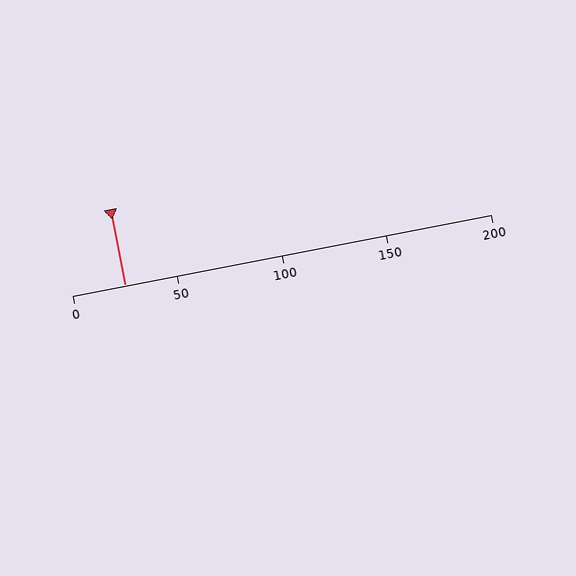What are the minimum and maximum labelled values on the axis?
The axis runs from 0 to 200.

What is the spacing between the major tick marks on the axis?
The major ticks are spaced 50 apart.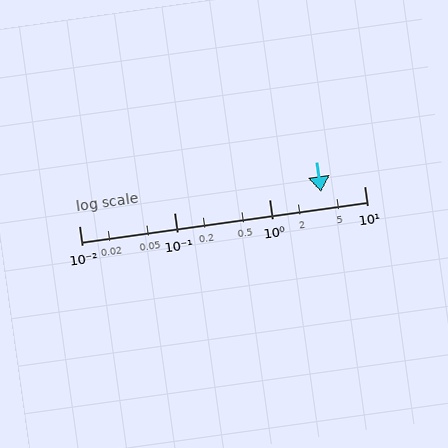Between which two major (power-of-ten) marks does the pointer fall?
The pointer is between 1 and 10.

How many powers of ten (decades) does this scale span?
The scale spans 3 decades, from 0.01 to 10.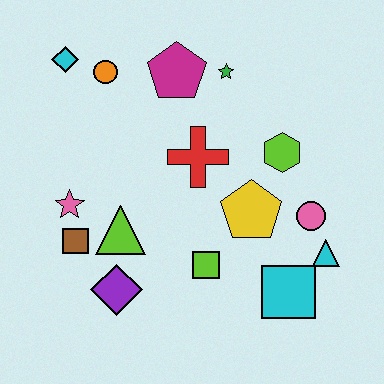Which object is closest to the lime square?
The yellow pentagon is closest to the lime square.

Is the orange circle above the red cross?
Yes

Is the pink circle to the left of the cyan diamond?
No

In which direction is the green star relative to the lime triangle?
The green star is above the lime triangle.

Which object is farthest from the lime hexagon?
The cyan diamond is farthest from the lime hexagon.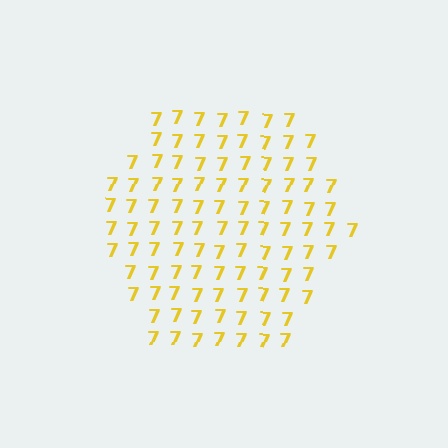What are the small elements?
The small elements are digit 7's.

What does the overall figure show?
The overall figure shows a hexagon.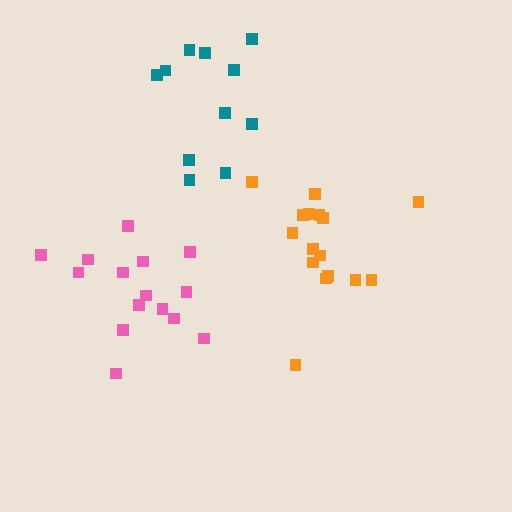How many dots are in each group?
Group 1: 16 dots, Group 2: 15 dots, Group 3: 11 dots (42 total).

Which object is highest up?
The teal cluster is topmost.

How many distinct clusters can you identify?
There are 3 distinct clusters.